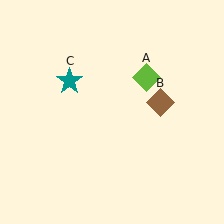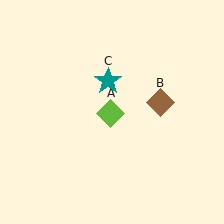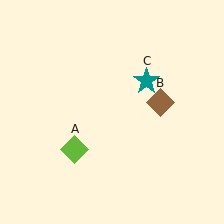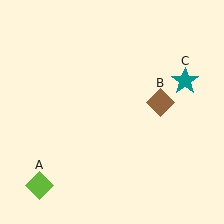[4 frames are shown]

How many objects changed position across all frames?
2 objects changed position: lime diamond (object A), teal star (object C).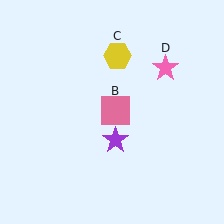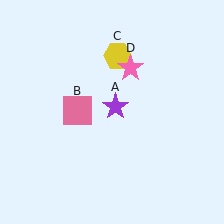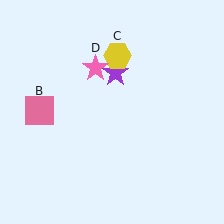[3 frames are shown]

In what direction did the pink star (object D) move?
The pink star (object D) moved left.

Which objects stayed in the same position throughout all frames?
Yellow hexagon (object C) remained stationary.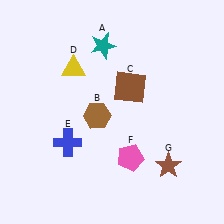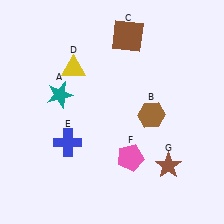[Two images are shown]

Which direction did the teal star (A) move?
The teal star (A) moved down.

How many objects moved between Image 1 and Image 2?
3 objects moved between the two images.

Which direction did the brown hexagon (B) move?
The brown hexagon (B) moved right.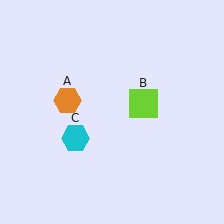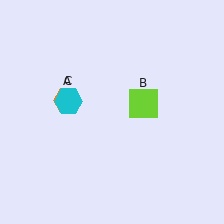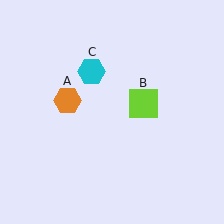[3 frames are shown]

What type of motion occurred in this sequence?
The cyan hexagon (object C) rotated clockwise around the center of the scene.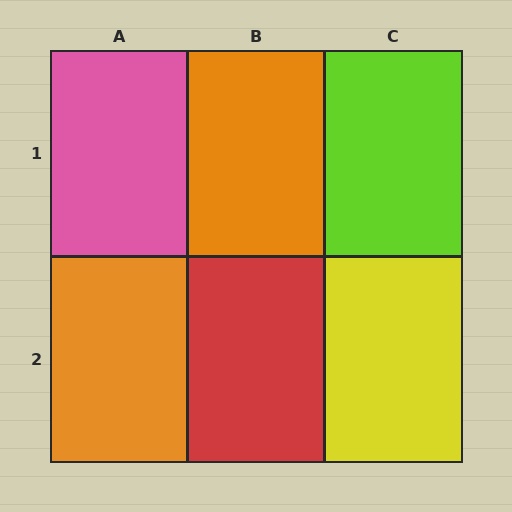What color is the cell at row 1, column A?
Pink.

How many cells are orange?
2 cells are orange.